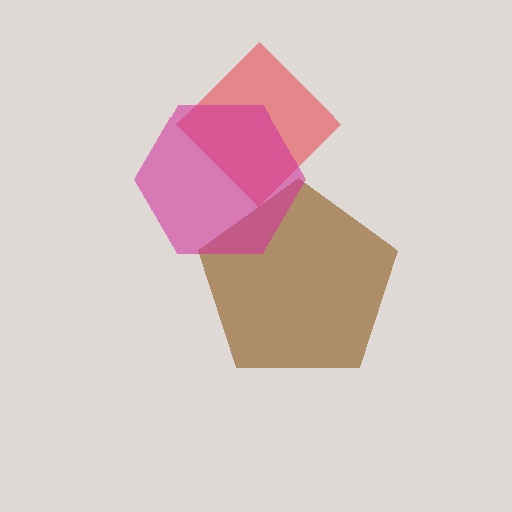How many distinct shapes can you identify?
There are 3 distinct shapes: a brown pentagon, a red diamond, a magenta hexagon.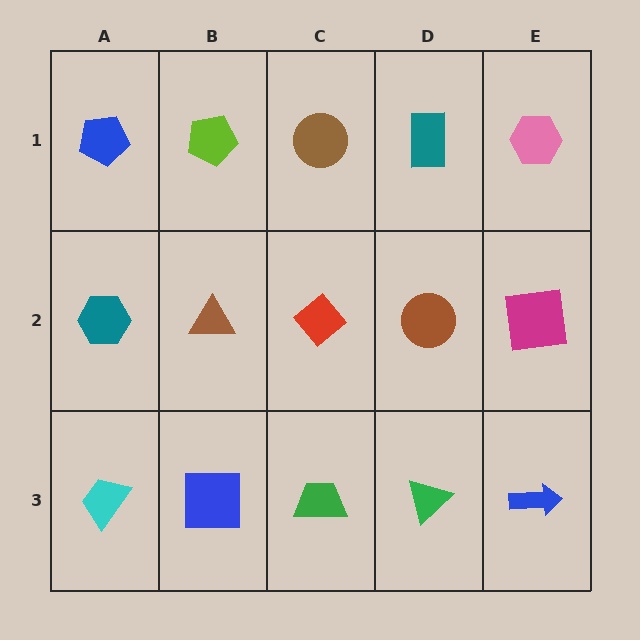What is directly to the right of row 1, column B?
A brown circle.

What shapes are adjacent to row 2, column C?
A brown circle (row 1, column C), a green trapezoid (row 3, column C), a brown triangle (row 2, column B), a brown circle (row 2, column D).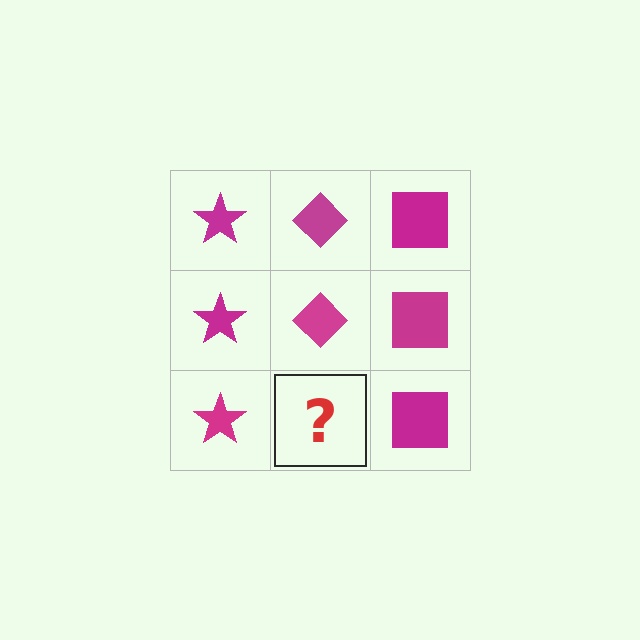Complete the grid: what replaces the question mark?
The question mark should be replaced with a magenta diamond.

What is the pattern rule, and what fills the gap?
The rule is that each column has a consistent shape. The gap should be filled with a magenta diamond.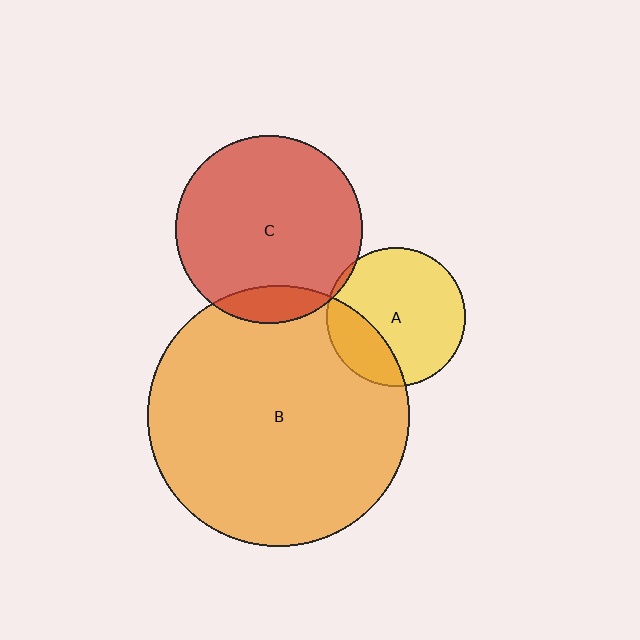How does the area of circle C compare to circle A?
Approximately 1.8 times.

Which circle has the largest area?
Circle B (orange).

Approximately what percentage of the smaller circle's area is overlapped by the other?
Approximately 5%.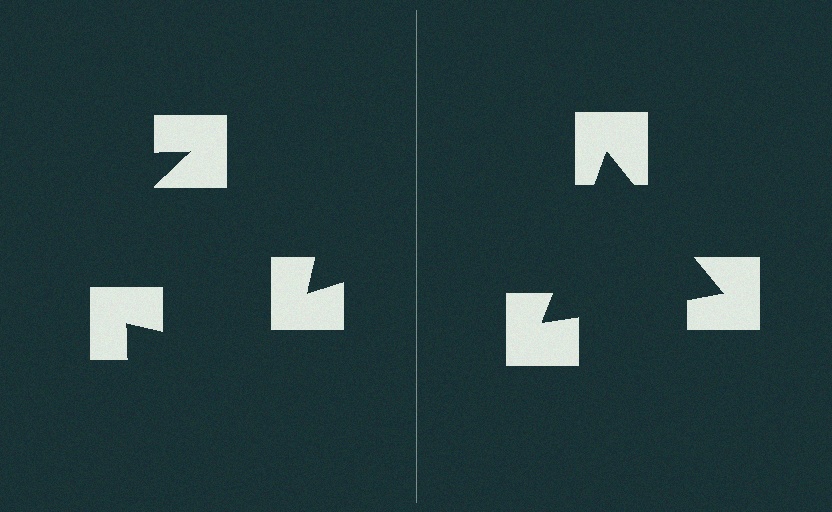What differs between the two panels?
The notched squares are positioned identically on both sides; only the wedge orientations differ. On the right they align to a triangle; on the left they are misaligned.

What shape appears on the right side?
An illusory triangle.